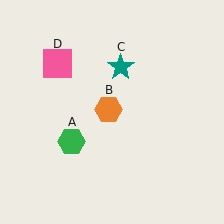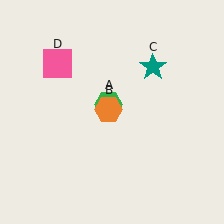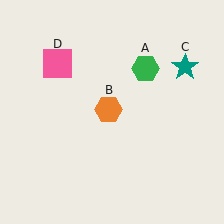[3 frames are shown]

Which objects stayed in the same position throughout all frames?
Orange hexagon (object B) and pink square (object D) remained stationary.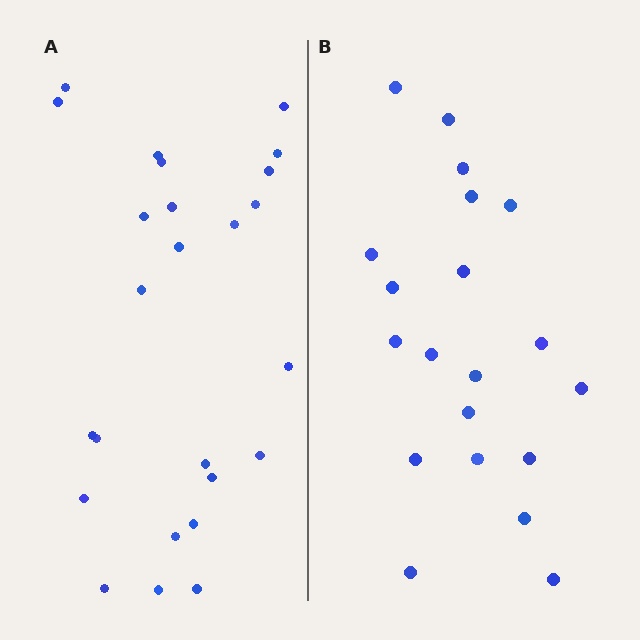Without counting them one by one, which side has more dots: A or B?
Region A (the left region) has more dots.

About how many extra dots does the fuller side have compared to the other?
Region A has about 5 more dots than region B.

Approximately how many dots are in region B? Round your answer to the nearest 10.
About 20 dots.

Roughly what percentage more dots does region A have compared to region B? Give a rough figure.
About 25% more.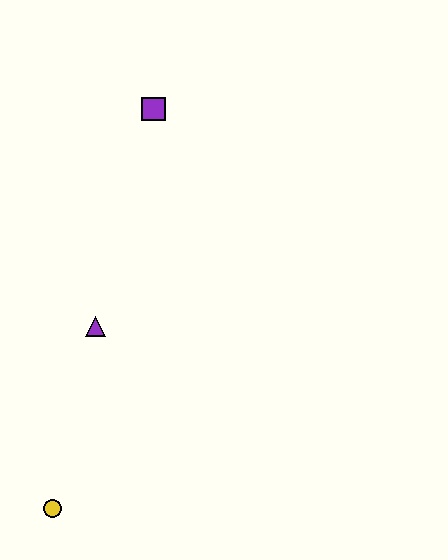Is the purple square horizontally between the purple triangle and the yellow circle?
No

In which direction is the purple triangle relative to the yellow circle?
The purple triangle is above the yellow circle.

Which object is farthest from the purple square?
The yellow circle is farthest from the purple square.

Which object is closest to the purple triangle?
The yellow circle is closest to the purple triangle.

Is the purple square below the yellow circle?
No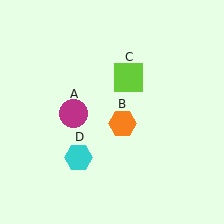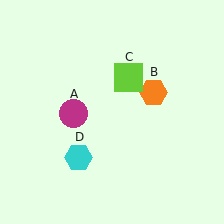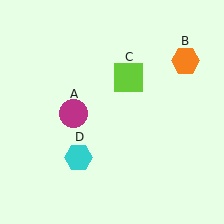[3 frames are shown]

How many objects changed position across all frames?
1 object changed position: orange hexagon (object B).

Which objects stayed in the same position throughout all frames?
Magenta circle (object A) and lime square (object C) and cyan hexagon (object D) remained stationary.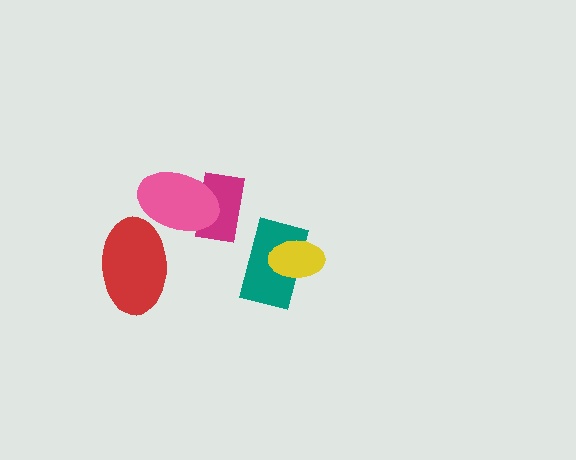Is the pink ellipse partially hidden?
Yes, it is partially covered by another shape.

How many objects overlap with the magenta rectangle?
1 object overlaps with the magenta rectangle.